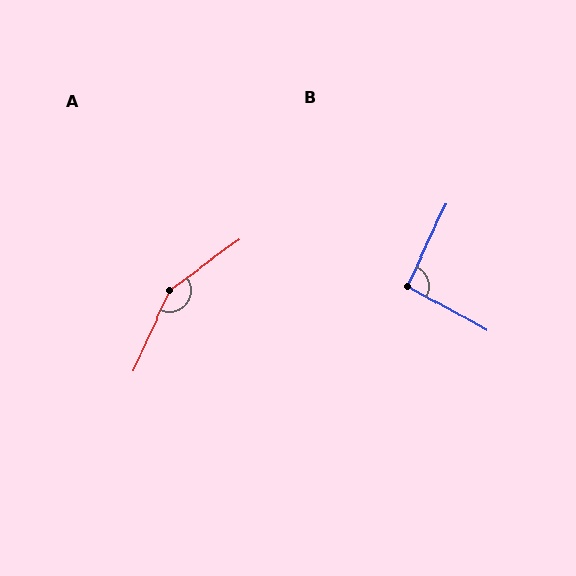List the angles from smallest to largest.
B (94°), A (150°).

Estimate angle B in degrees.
Approximately 94 degrees.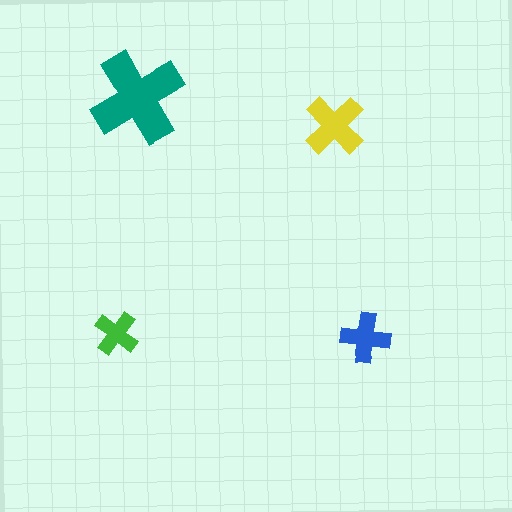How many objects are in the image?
There are 4 objects in the image.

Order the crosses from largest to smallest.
the teal one, the yellow one, the blue one, the green one.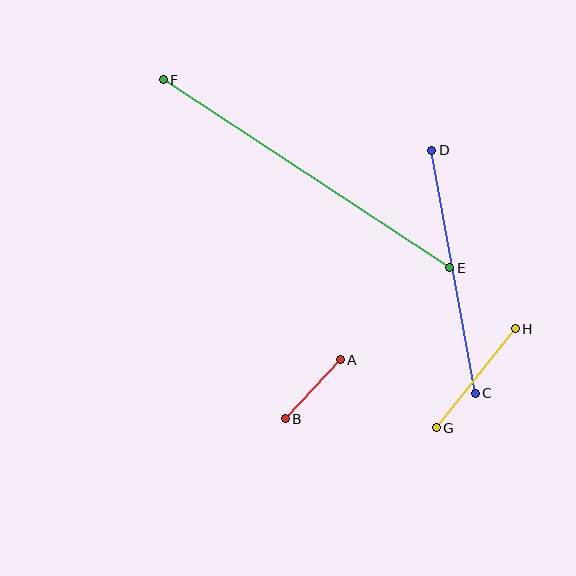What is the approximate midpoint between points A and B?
The midpoint is at approximately (313, 389) pixels.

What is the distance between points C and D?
The distance is approximately 247 pixels.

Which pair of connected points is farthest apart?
Points E and F are farthest apart.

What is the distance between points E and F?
The distance is approximately 343 pixels.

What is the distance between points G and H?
The distance is approximately 127 pixels.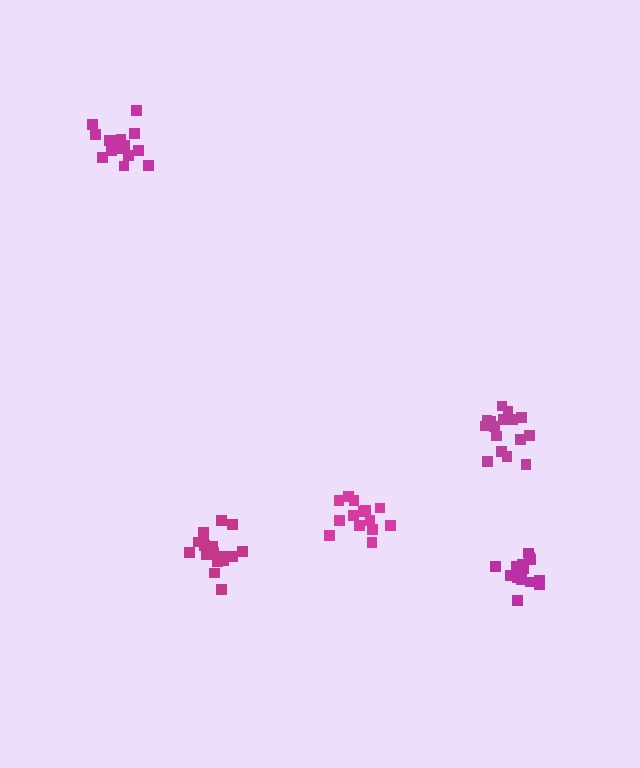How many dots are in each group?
Group 1: 14 dots, Group 2: 17 dots, Group 3: 15 dots, Group 4: 15 dots, Group 5: 16 dots (77 total).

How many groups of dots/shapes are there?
There are 5 groups.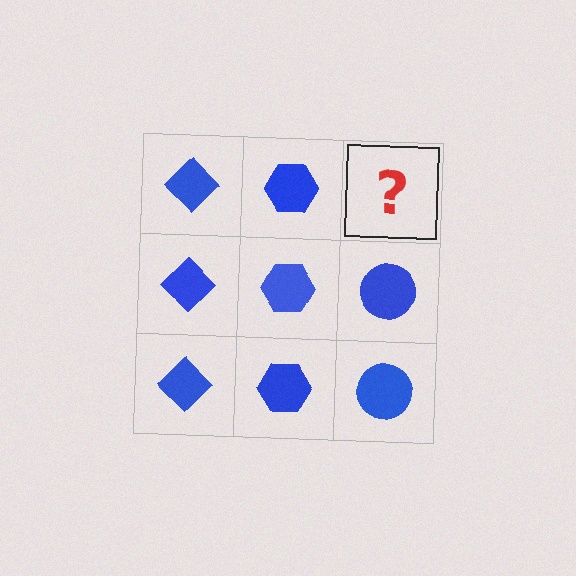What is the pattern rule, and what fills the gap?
The rule is that each column has a consistent shape. The gap should be filled with a blue circle.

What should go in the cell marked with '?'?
The missing cell should contain a blue circle.